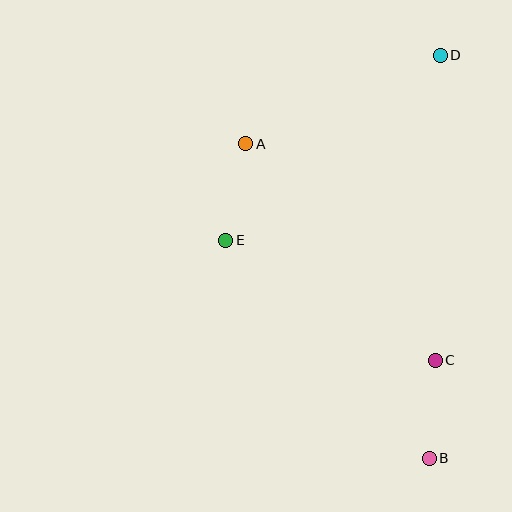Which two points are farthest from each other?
Points B and D are farthest from each other.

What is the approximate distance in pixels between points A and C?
The distance between A and C is approximately 288 pixels.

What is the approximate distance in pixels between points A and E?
The distance between A and E is approximately 99 pixels.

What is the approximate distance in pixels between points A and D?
The distance between A and D is approximately 214 pixels.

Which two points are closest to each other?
Points B and C are closest to each other.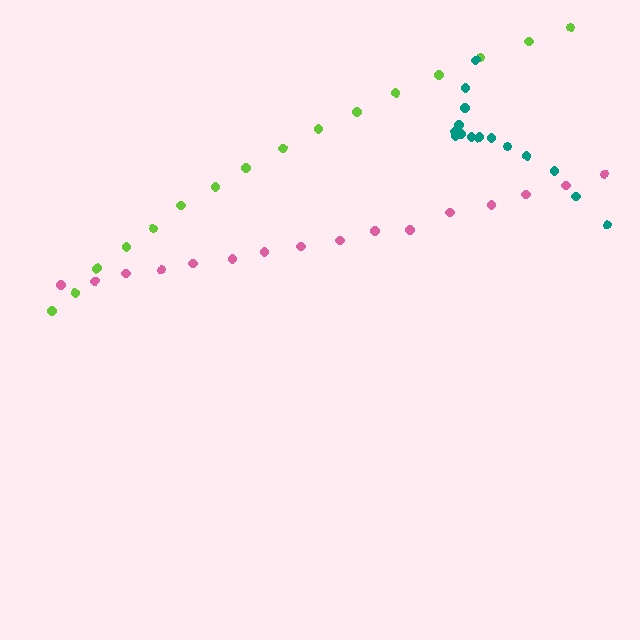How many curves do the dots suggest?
There are 3 distinct paths.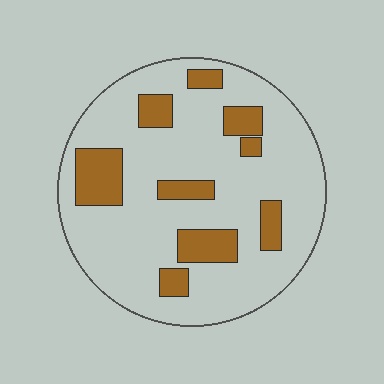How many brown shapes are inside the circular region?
9.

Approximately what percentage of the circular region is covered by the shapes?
Approximately 20%.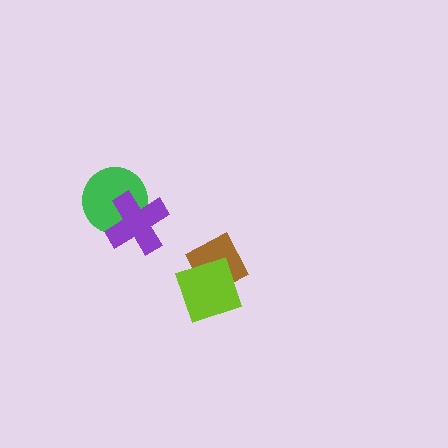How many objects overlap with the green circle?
1 object overlaps with the green circle.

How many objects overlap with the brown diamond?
1 object overlaps with the brown diamond.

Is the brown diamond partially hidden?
Yes, it is partially covered by another shape.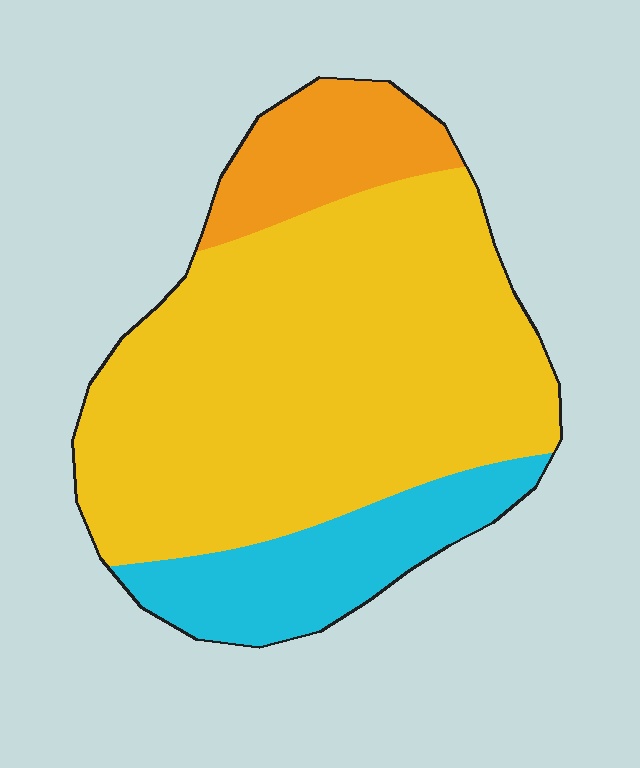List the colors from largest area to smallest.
From largest to smallest: yellow, cyan, orange.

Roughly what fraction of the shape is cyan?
Cyan covers 18% of the shape.